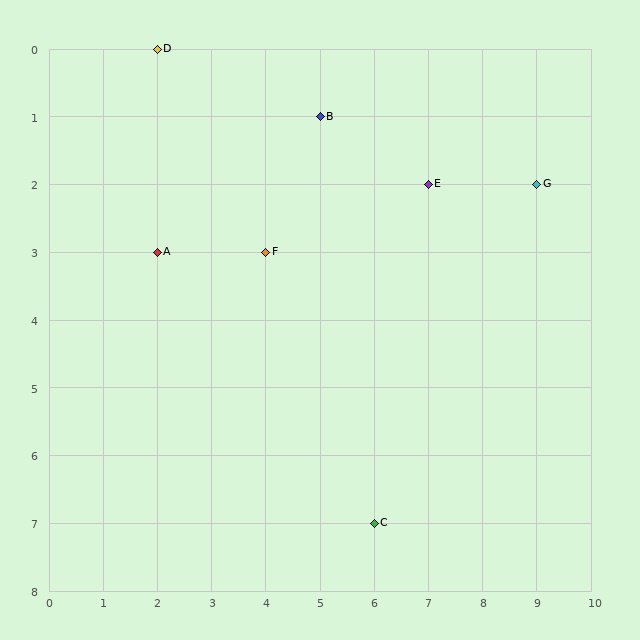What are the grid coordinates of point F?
Point F is at grid coordinates (4, 3).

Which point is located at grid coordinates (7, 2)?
Point E is at (7, 2).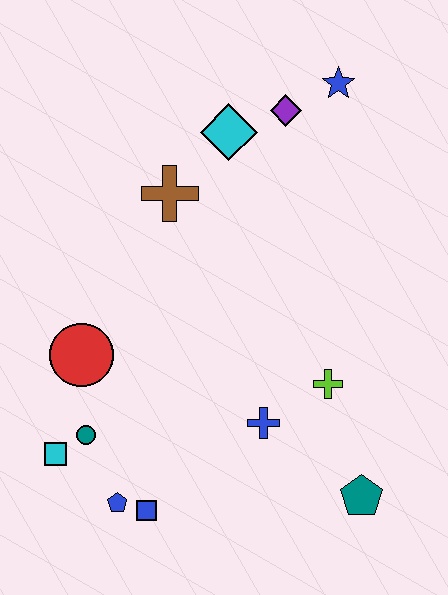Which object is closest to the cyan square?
The teal circle is closest to the cyan square.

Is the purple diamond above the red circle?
Yes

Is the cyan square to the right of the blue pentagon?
No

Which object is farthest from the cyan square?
The blue star is farthest from the cyan square.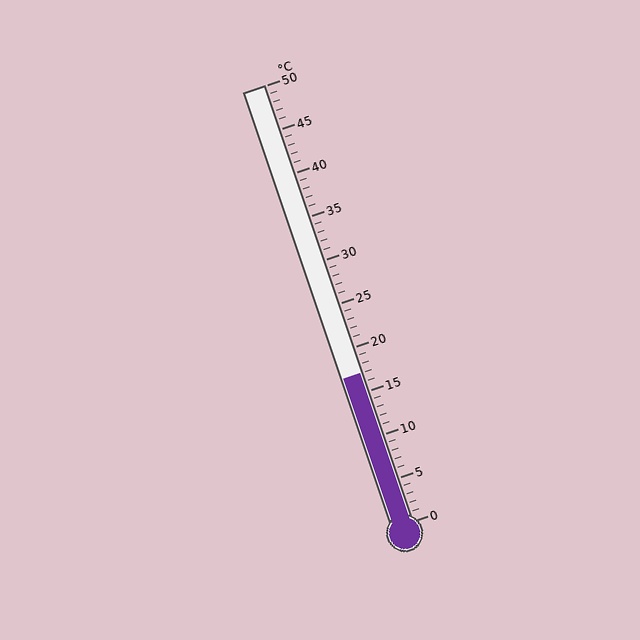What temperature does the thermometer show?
The thermometer shows approximately 17°C.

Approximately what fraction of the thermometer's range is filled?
The thermometer is filled to approximately 35% of its range.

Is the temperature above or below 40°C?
The temperature is below 40°C.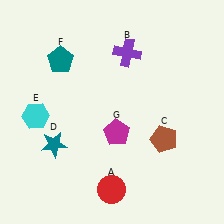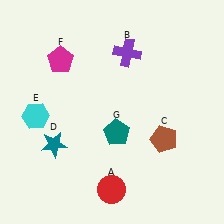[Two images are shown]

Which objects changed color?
F changed from teal to magenta. G changed from magenta to teal.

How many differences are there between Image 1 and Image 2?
There are 2 differences between the two images.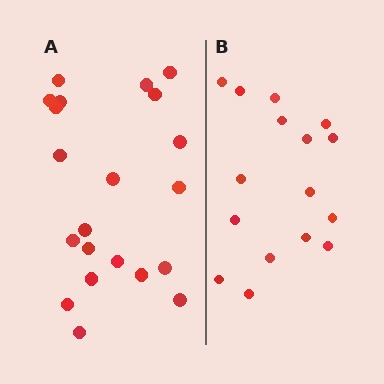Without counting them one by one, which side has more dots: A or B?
Region A (the left region) has more dots.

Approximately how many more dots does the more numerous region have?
Region A has about 5 more dots than region B.